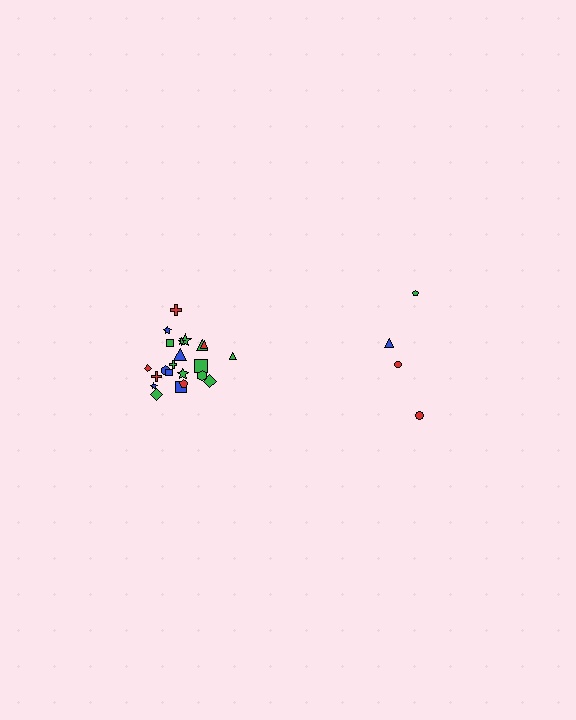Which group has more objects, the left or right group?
The left group.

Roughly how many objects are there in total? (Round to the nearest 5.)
Roughly 25 objects in total.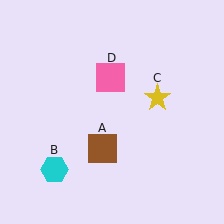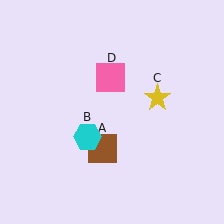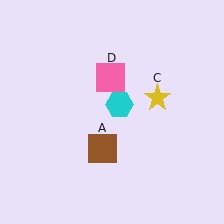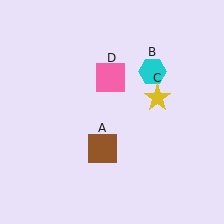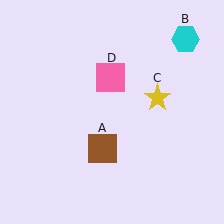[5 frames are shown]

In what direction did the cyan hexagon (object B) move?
The cyan hexagon (object B) moved up and to the right.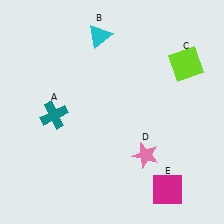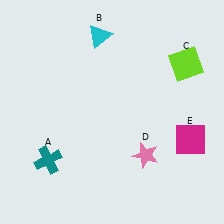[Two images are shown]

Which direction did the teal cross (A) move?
The teal cross (A) moved down.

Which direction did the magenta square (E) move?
The magenta square (E) moved up.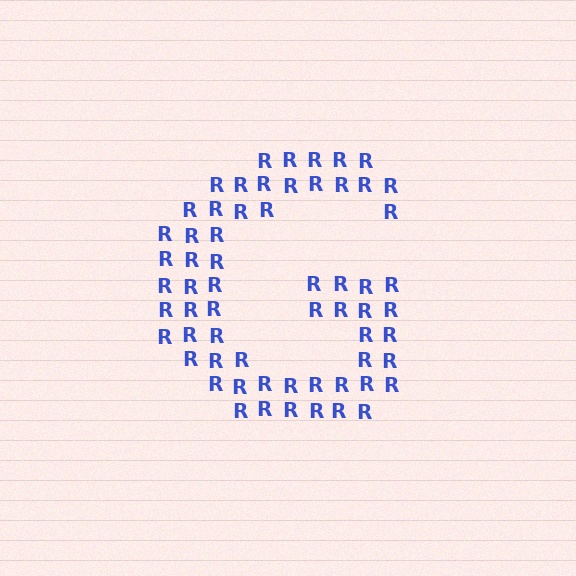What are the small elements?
The small elements are letter R's.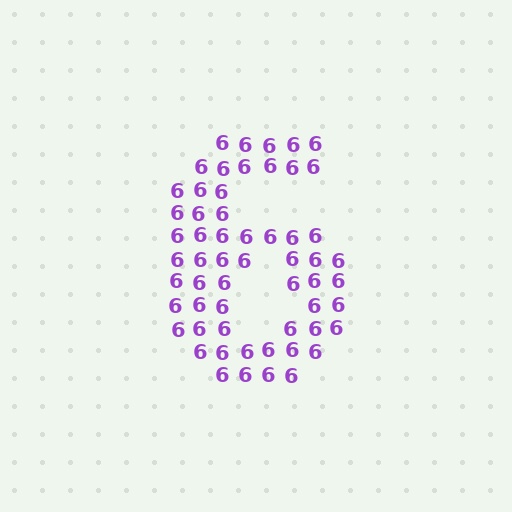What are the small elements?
The small elements are digit 6's.